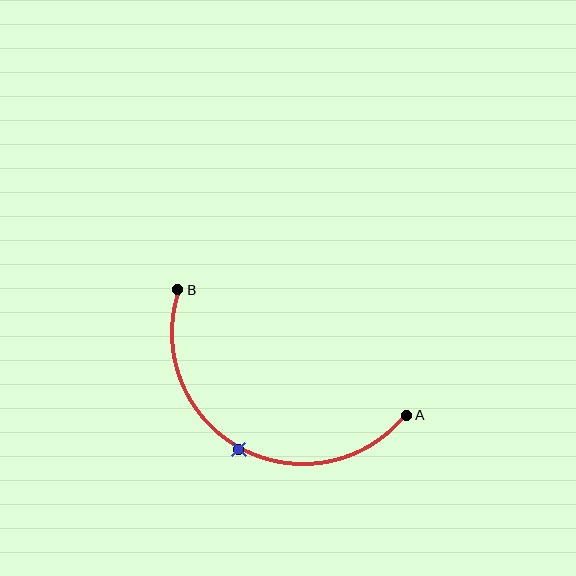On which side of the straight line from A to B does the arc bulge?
The arc bulges below the straight line connecting A and B.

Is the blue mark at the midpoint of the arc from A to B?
Yes. The blue mark lies on the arc at equal arc-length from both A and B — it is the arc midpoint.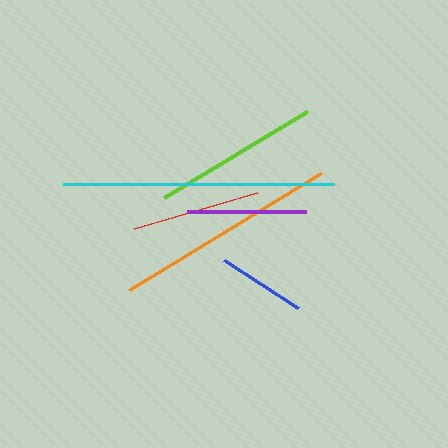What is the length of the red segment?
The red segment is approximately 128 pixels long.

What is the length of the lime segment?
The lime segment is approximately 167 pixels long.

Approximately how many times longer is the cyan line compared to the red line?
The cyan line is approximately 2.1 times the length of the red line.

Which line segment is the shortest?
The blue line is the shortest at approximately 89 pixels.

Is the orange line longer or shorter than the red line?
The orange line is longer than the red line.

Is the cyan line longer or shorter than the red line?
The cyan line is longer than the red line.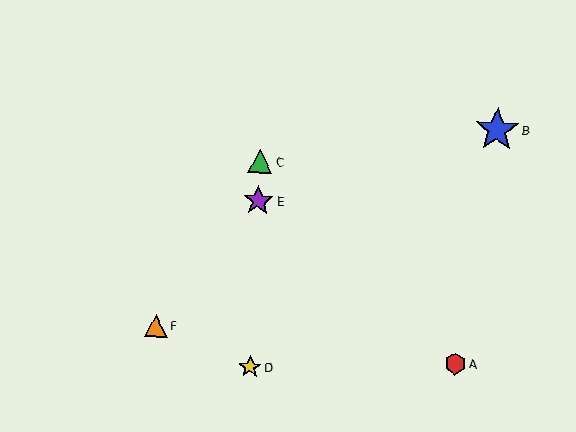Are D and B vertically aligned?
No, D is at x≈250 and B is at x≈497.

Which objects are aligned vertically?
Objects C, D, E are aligned vertically.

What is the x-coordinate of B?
Object B is at x≈497.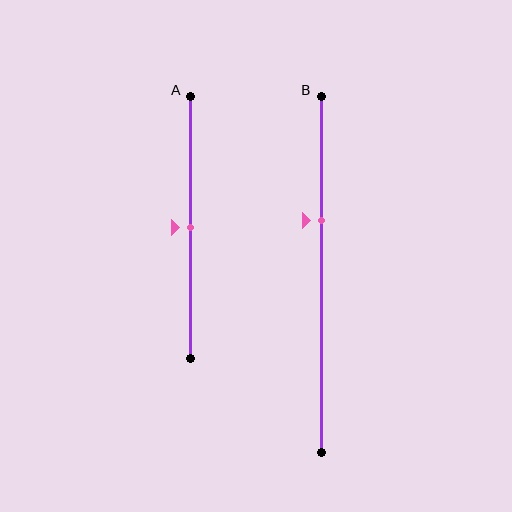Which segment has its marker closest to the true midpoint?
Segment A has its marker closest to the true midpoint.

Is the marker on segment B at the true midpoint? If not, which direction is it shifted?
No, the marker on segment B is shifted upward by about 15% of the segment length.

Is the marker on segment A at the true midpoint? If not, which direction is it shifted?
Yes, the marker on segment A is at the true midpoint.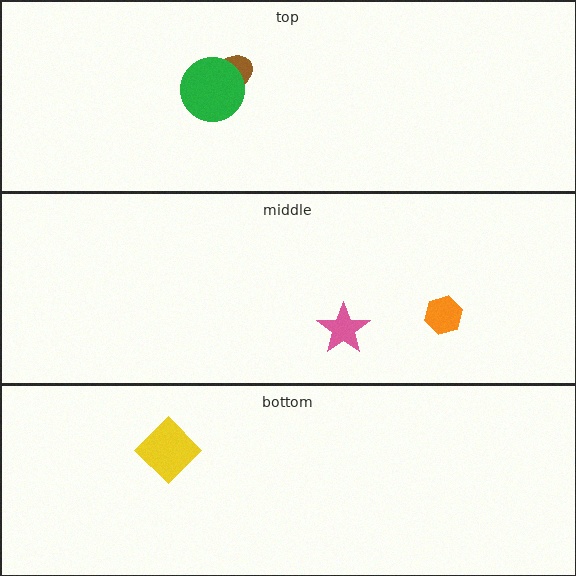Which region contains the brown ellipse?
The top region.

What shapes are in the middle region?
The pink star, the orange hexagon.